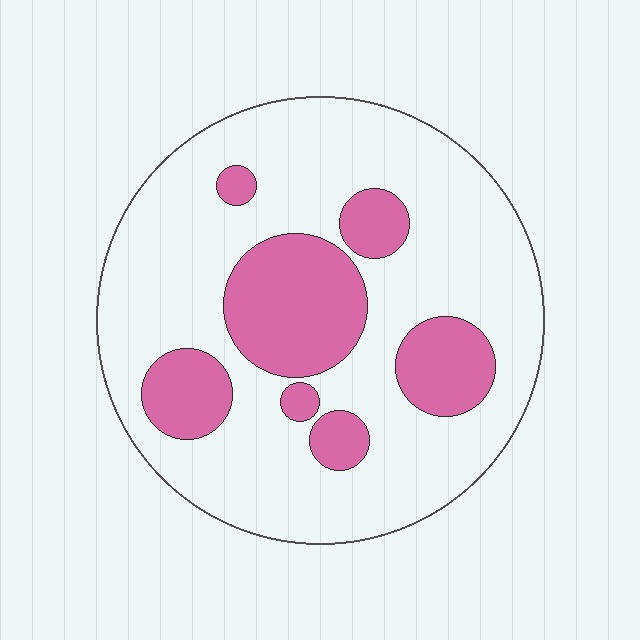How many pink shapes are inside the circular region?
7.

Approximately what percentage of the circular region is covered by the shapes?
Approximately 25%.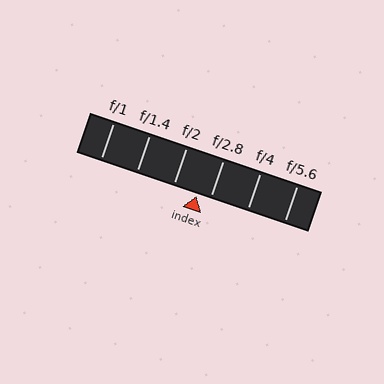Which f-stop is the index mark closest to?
The index mark is closest to f/2.8.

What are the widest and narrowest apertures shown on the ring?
The widest aperture shown is f/1 and the narrowest is f/5.6.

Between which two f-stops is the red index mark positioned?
The index mark is between f/2 and f/2.8.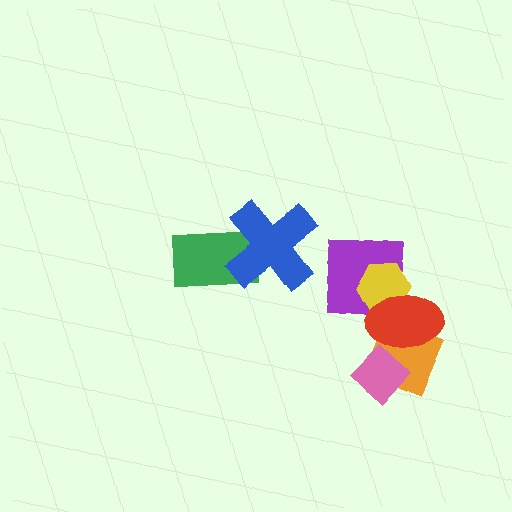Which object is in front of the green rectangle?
The blue cross is in front of the green rectangle.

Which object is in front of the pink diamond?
The red ellipse is in front of the pink diamond.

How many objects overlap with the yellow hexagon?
2 objects overlap with the yellow hexagon.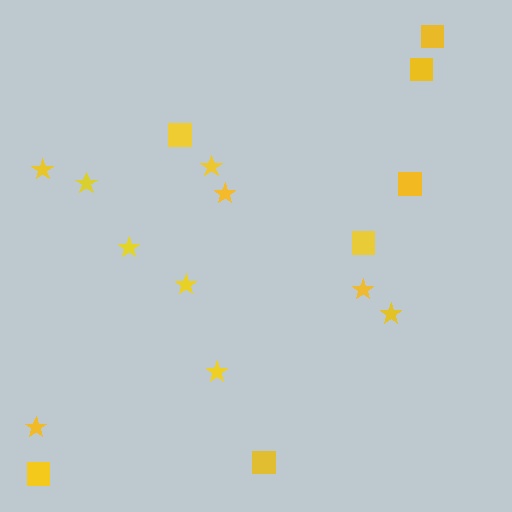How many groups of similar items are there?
There are 2 groups: one group of squares (7) and one group of stars (10).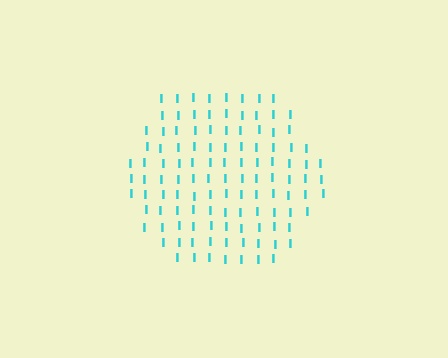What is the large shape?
The large shape is a hexagon.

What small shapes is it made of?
It is made of small letter I's.